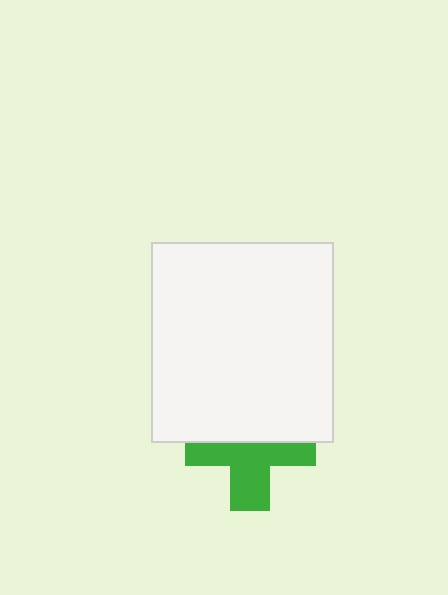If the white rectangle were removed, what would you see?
You would see the complete green cross.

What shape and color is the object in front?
The object in front is a white rectangle.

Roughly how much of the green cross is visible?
About half of it is visible (roughly 53%).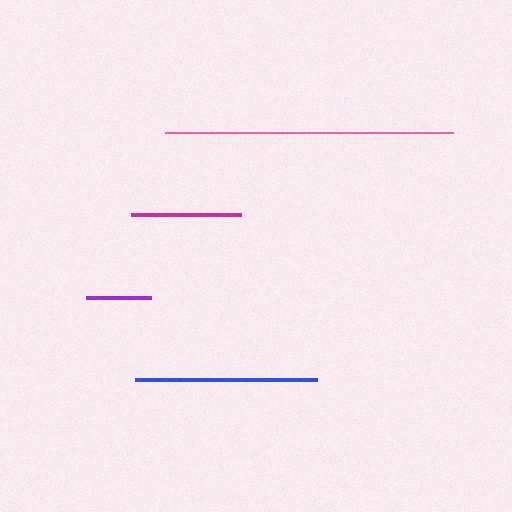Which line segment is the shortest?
The purple line is the shortest at approximately 65 pixels.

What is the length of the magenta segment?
The magenta segment is approximately 110 pixels long.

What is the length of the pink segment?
The pink segment is approximately 288 pixels long.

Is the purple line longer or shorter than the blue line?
The blue line is longer than the purple line.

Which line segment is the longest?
The pink line is the longest at approximately 288 pixels.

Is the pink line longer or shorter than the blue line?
The pink line is longer than the blue line.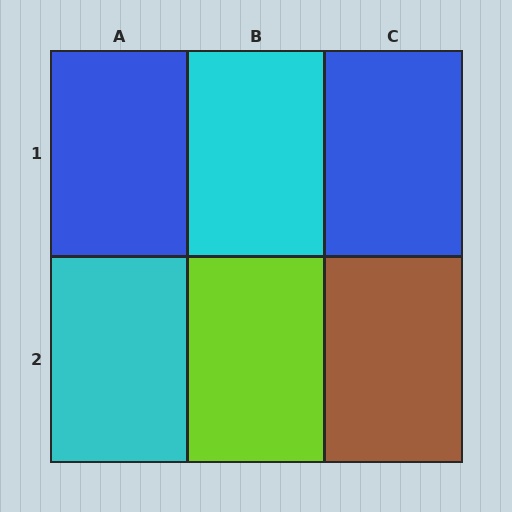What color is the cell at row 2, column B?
Lime.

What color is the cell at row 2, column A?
Cyan.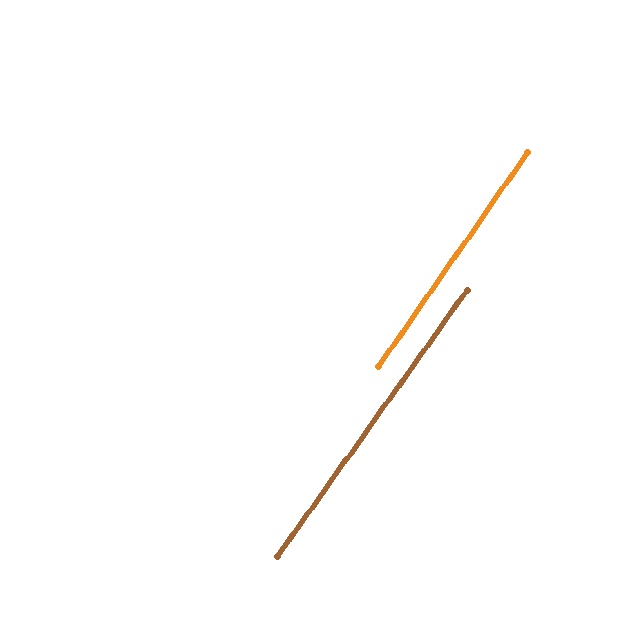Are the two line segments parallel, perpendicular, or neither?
Parallel — their directions differ by only 0.5°.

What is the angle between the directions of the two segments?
Approximately 0 degrees.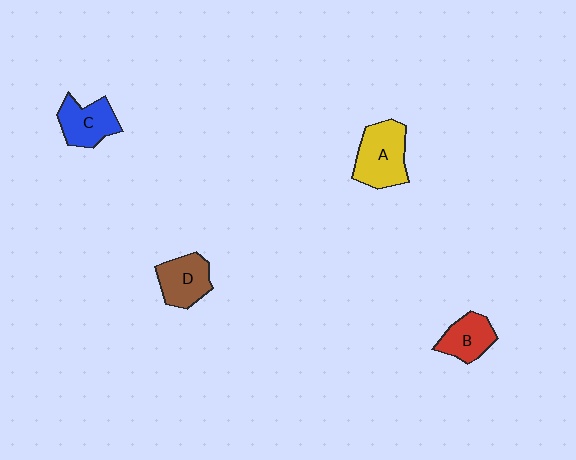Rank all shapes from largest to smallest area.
From largest to smallest: A (yellow), C (blue), D (brown), B (red).